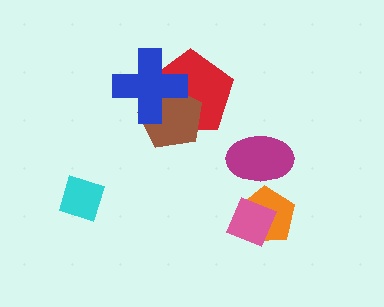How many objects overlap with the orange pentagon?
2 objects overlap with the orange pentagon.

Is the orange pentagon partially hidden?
Yes, it is partially covered by another shape.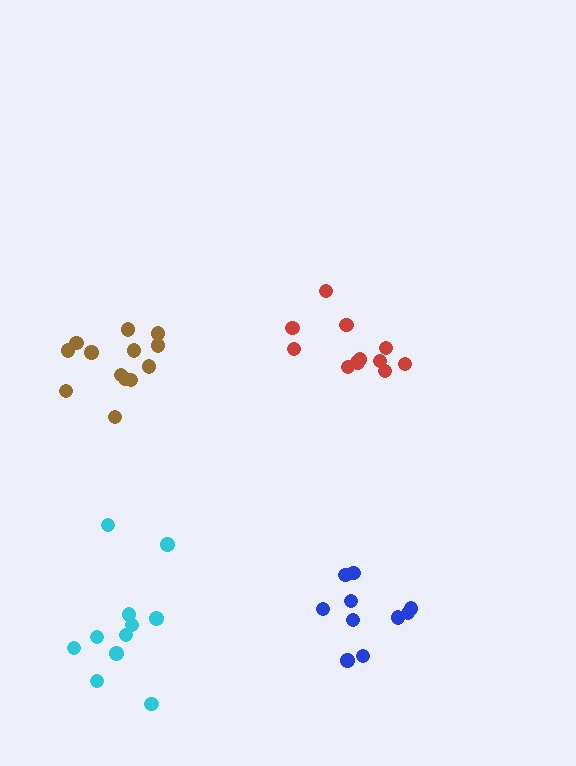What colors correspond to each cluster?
The clusters are colored: cyan, blue, brown, red.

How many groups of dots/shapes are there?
There are 4 groups.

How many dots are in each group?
Group 1: 11 dots, Group 2: 10 dots, Group 3: 13 dots, Group 4: 11 dots (45 total).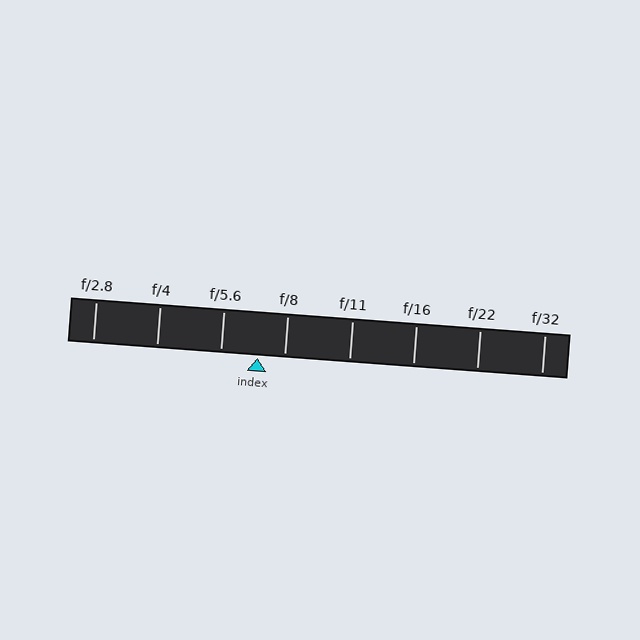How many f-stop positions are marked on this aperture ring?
There are 8 f-stop positions marked.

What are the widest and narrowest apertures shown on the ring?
The widest aperture shown is f/2.8 and the narrowest is f/32.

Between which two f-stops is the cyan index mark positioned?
The index mark is between f/5.6 and f/8.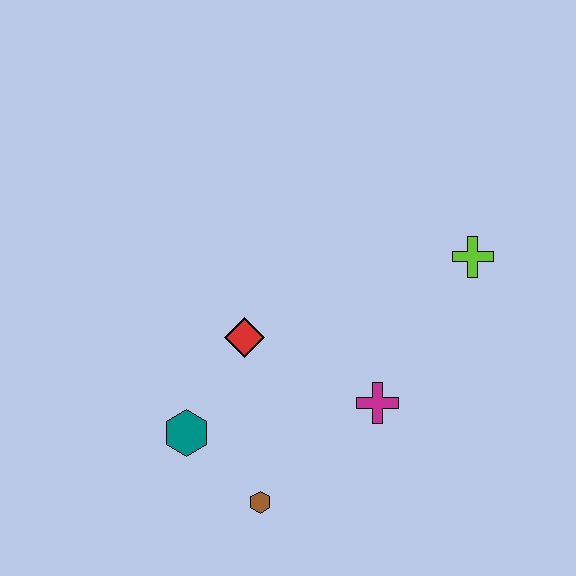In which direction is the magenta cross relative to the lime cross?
The magenta cross is below the lime cross.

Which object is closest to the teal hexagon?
The brown hexagon is closest to the teal hexagon.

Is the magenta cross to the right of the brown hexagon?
Yes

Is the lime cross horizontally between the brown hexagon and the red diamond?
No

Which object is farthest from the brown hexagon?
The lime cross is farthest from the brown hexagon.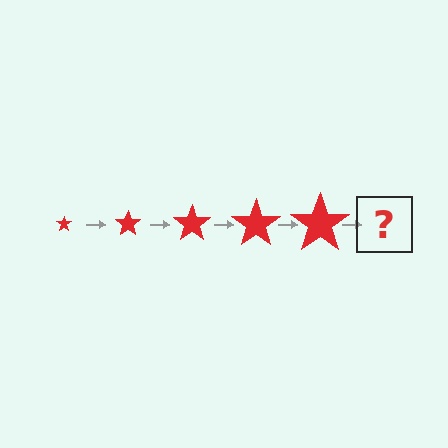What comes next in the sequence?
The next element should be a red star, larger than the previous one.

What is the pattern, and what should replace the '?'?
The pattern is that the star gets progressively larger each step. The '?' should be a red star, larger than the previous one.